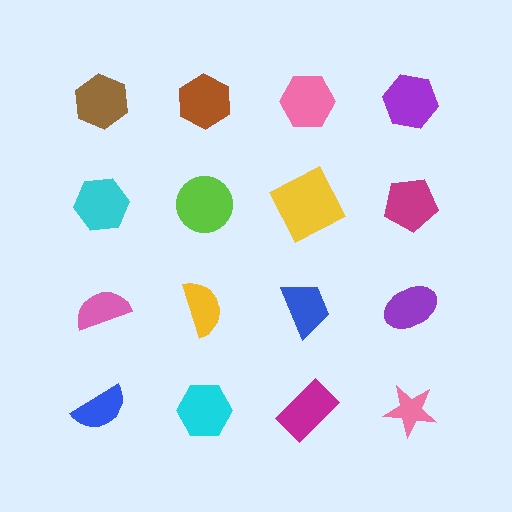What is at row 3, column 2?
A yellow semicircle.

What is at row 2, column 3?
A yellow square.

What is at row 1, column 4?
A purple hexagon.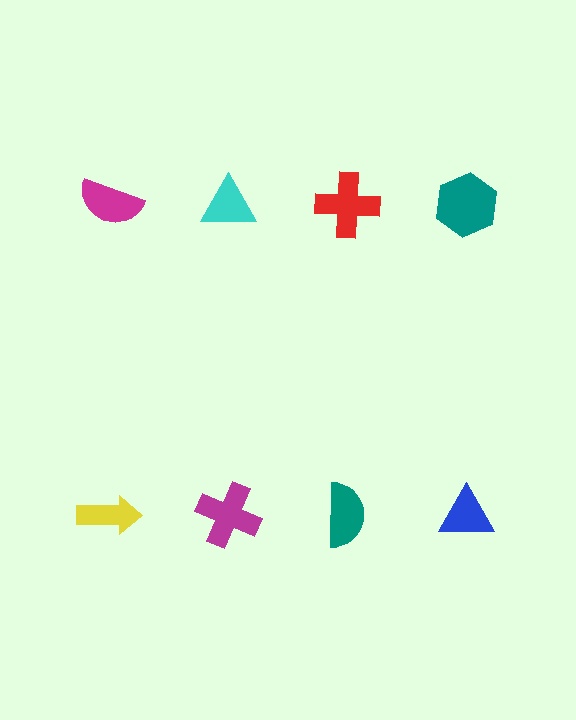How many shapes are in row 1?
4 shapes.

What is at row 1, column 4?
A teal hexagon.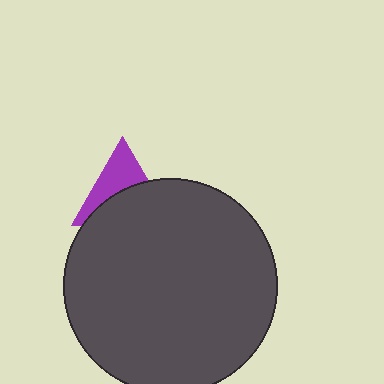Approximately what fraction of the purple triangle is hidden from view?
Roughly 54% of the purple triangle is hidden behind the dark gray circle.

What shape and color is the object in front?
The object in front is a dark gray circle.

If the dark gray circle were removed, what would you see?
You would see the complete purple triangle.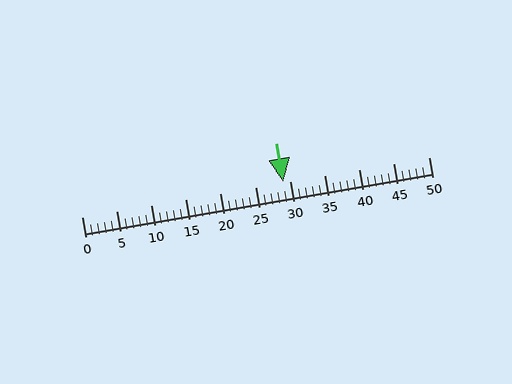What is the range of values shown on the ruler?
The ruler shows values from 0 to 50.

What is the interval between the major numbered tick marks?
The major tick marks are spaced 5 units apart.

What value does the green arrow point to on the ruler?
The green arrow points to approximately 29.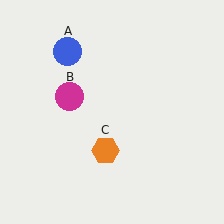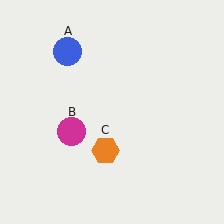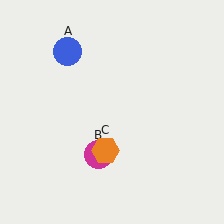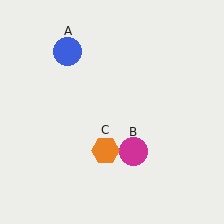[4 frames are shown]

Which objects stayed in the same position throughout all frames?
Blue circle (object A) and orange hexagon (object C) remained stationary.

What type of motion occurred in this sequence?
The magenta circle (object B) rotated counterclockwise around the center of the scene.